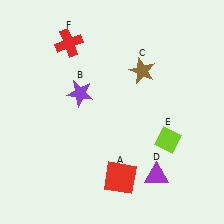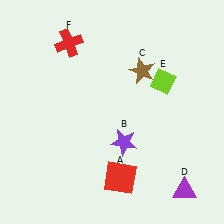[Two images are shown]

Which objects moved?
The objects that moved are: the purple star (B), the purple triangle (D), the lime diamond (E).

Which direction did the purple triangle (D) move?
The purple triangle (D) moved right.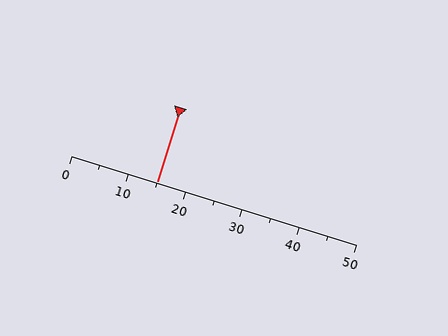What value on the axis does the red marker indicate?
The marker indicates approximately 15.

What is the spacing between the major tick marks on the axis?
The major ticks are spaced 10 apart.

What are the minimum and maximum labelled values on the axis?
The axis runs from 0 to 50.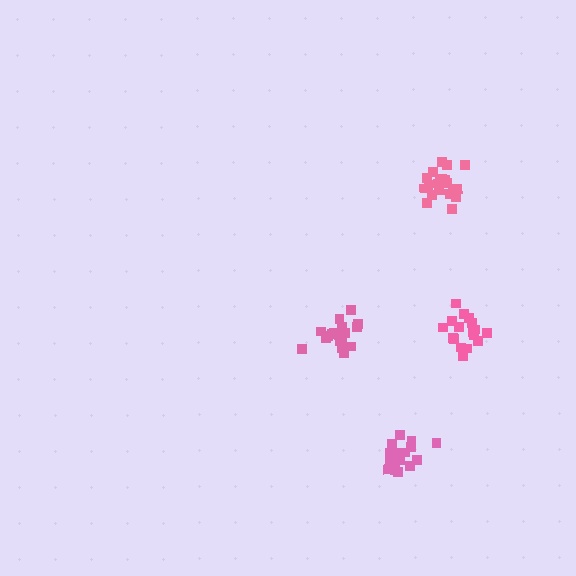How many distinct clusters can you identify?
There are 4 distinct clusters.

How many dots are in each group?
Group 1: 19 dots, Group 2: 20 dots, Group 3: 18 dots, Group 4: 17 dots (74 total).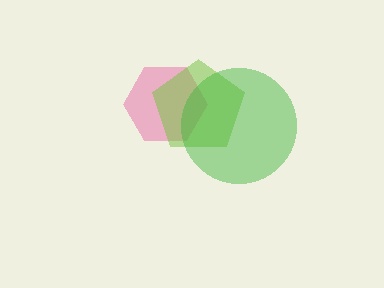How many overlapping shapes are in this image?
There are 3 overlapping shapes in the image.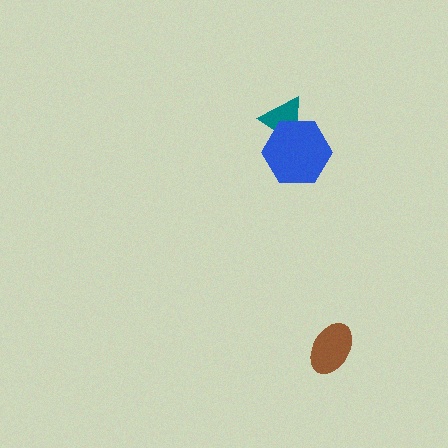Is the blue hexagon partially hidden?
No, no other shape covers it.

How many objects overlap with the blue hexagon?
1 object overlaps with the blue hexagon.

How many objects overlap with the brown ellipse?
0 objects overlap with the brown ellipse.